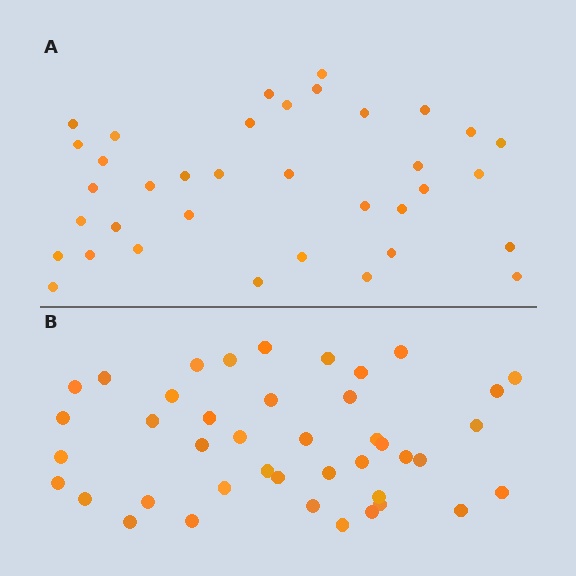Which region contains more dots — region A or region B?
Region B (the bottom region) has more dots.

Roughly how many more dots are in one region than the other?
Region B has about 6 more dots than region A.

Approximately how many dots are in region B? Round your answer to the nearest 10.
About 40 dots. (The exact count is 42, which rounds to 40.)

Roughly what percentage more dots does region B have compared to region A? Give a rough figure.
About 15% more.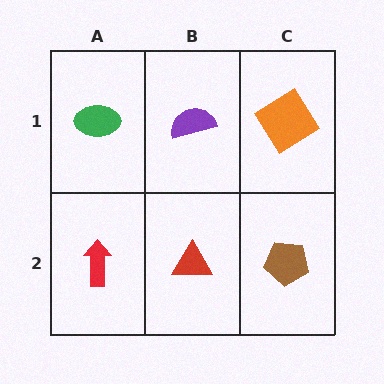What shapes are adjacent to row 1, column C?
A brown pentagon (row 2, column C), a purple semicircle (row 1, column B).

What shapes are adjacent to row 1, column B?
A red triangle (row 2, column B), a green ellipse (row 1, column A), an orange diamond (row 1, column C).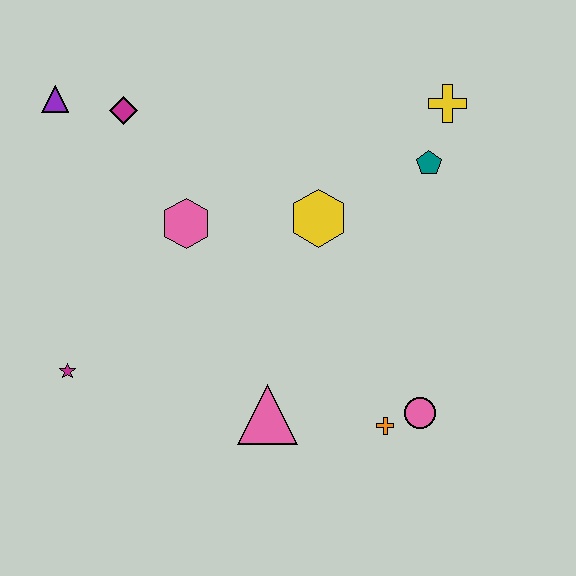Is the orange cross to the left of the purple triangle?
No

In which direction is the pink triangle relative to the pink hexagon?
The pink triangle is below the pink hexagon.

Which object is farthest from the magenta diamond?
The pink circle is farthest from the magenta diamond.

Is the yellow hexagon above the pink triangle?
Yes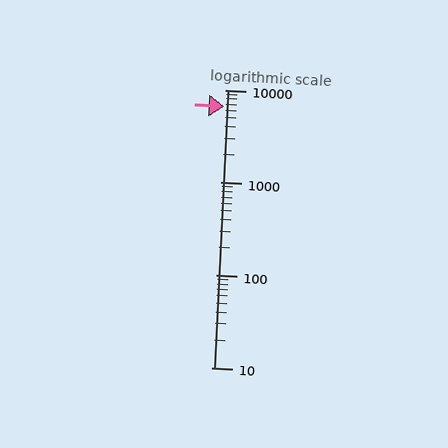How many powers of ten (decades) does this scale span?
The scale spans 3 decades, from 10 to 10000.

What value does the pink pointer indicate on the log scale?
The pointer indicates approximately 6600.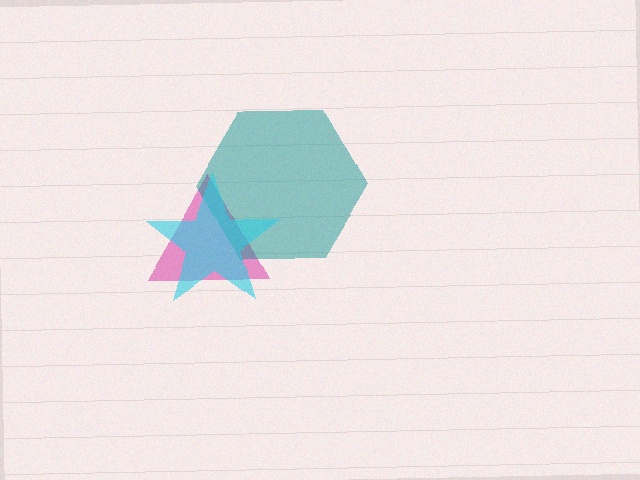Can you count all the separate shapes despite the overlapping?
Yes, there are 3 separate shapes.